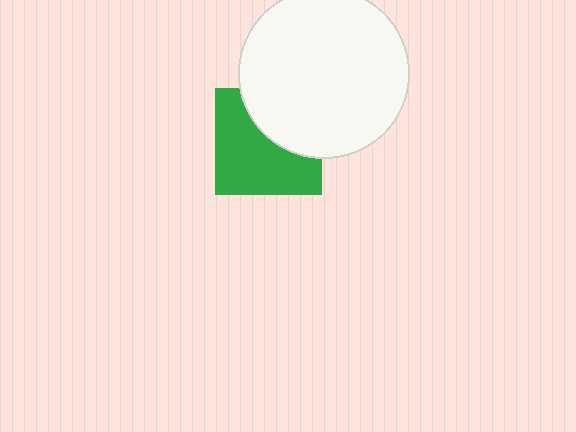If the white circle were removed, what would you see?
You would see the complete green square.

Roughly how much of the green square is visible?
About half of it is visible (roughly 62%).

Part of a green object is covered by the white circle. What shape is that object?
It is a square.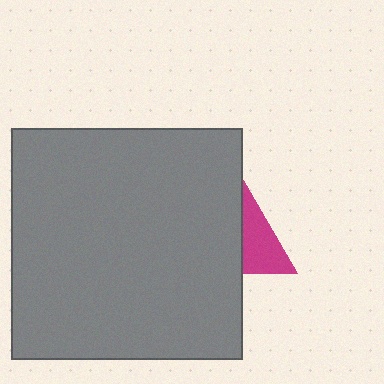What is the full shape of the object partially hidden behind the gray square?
The partially hidden object is a magenta triangle.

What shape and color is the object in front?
The object in front is a gray square.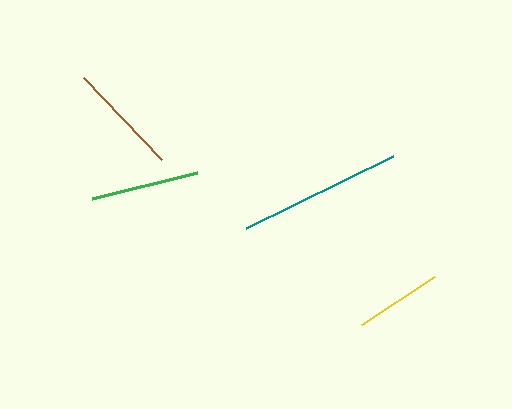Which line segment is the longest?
The teal line is the longest at approximately 165 pixels.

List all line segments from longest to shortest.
From longest to shortest: teal, brown, green, yellow.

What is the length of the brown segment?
The brown segment is approximately 113 pixels long.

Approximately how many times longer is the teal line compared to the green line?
The teal line is approximately 1.5 times the length of the green line.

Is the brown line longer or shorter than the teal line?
The teal line is longer than the brown line.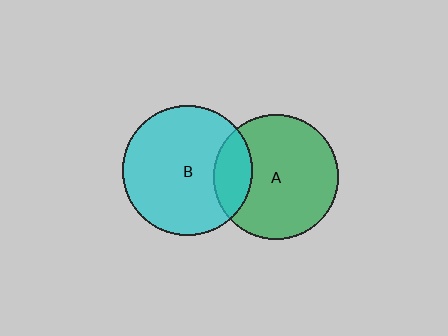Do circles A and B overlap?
Yes.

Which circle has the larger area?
Circle B (cyan).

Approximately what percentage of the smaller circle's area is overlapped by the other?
Approximately 20%.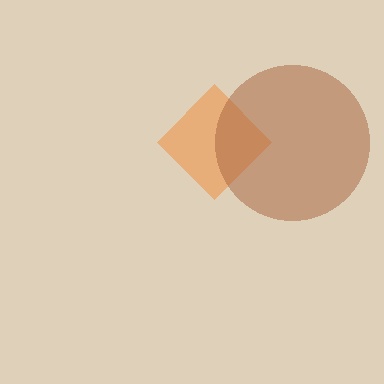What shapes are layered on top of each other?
The layered shapes are: an orange diamond, a brown circle.